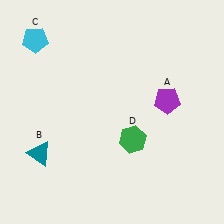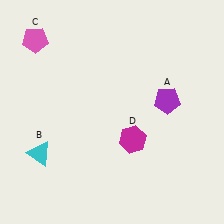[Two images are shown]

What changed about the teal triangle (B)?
In Image 1, B is teal. In Image 2, it changed to cyan.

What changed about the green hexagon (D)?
In Image 1, D is green. In Image 2, it changed to magenta.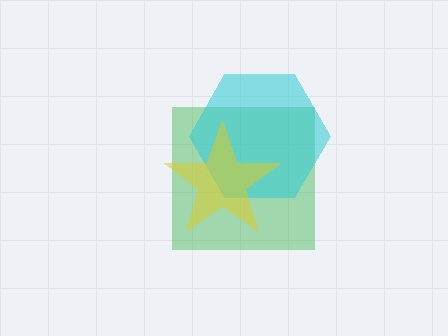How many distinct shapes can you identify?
There are 3 distinct shapes: a green square, a cyan hexagon, a yellow star.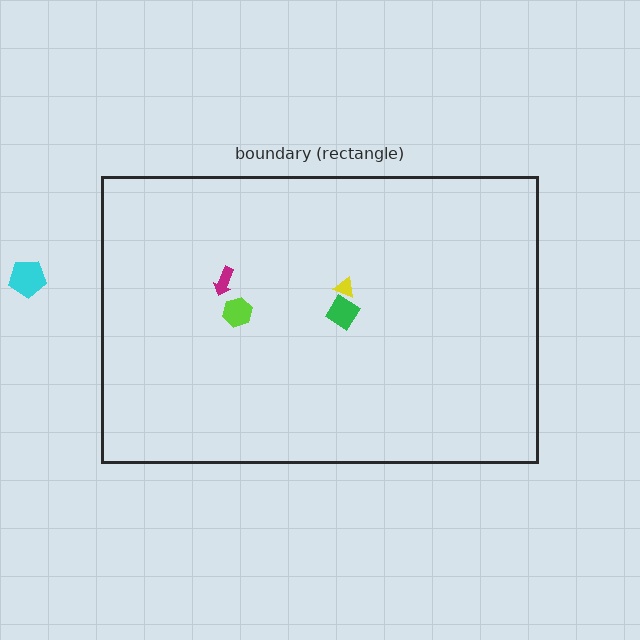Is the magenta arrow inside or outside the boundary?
Inside.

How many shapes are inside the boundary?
4 inside, 1 outside.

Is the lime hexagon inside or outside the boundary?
Inside.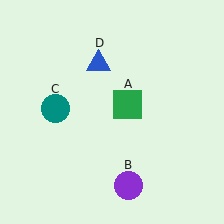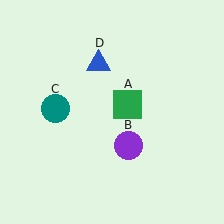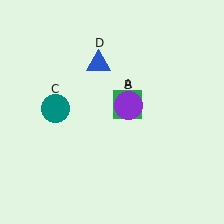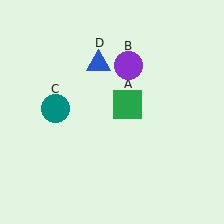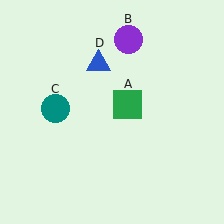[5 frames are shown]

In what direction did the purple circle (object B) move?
The purple circle (object B) moved up.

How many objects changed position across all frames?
1 object changed position: purple circle (object B).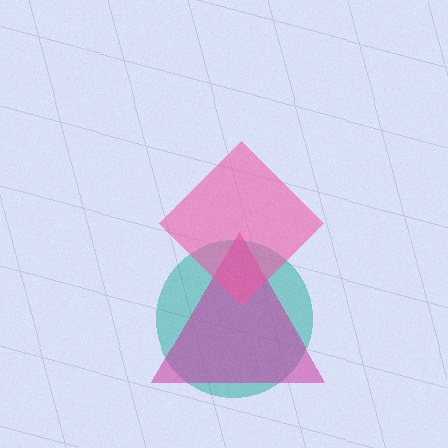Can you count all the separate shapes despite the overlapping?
Yes, there are 3 separate shapes.